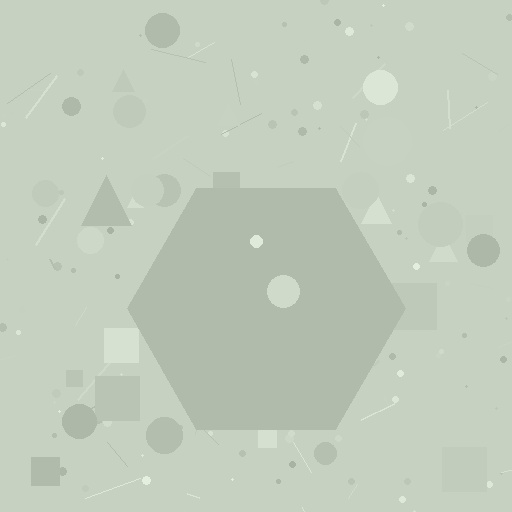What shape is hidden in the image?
A hexagon is hidden in the image.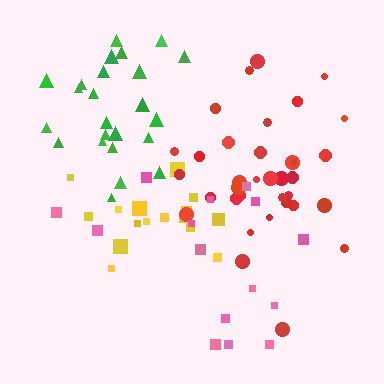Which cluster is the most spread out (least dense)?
Pink.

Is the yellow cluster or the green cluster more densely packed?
Green.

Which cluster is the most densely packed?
Red.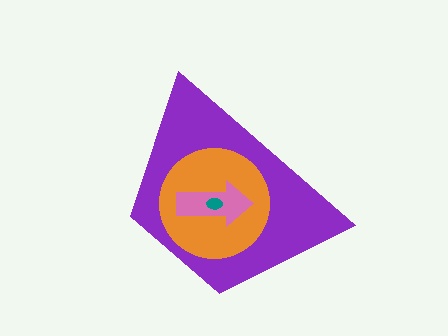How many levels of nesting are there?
4.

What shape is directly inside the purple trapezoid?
The orange circle.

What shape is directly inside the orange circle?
The pink arrow.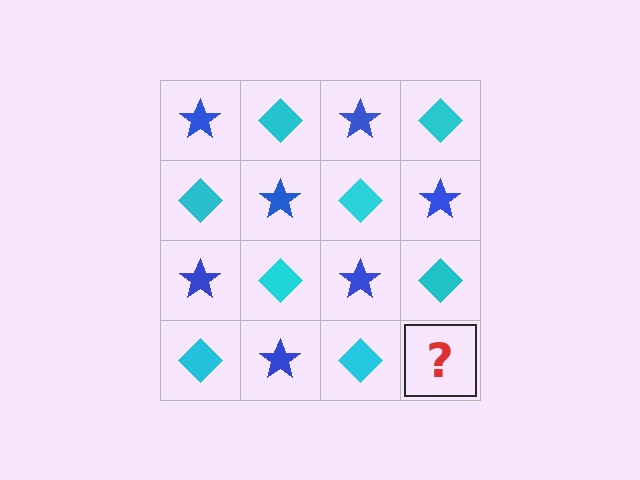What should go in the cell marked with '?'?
The missing cell should contain a blue star.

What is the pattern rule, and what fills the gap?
The rule is that it alternates blue star and cyan diamond in a checkerboard pattern. The gap should be filled with a blue star.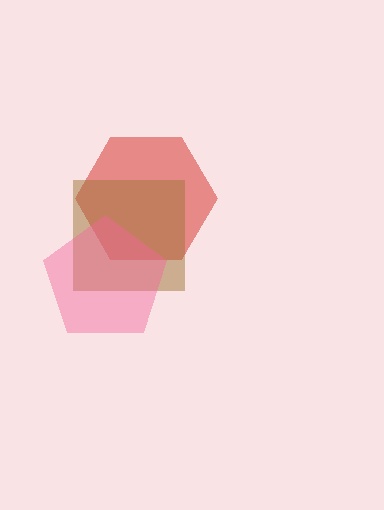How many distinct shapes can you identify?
There are 3 distinct shapes: a red hexagon, a brown square, a pink pentagon.